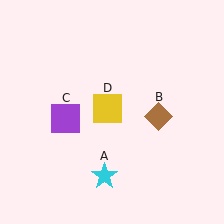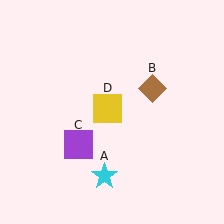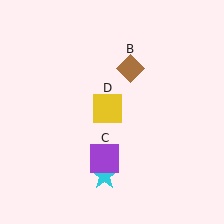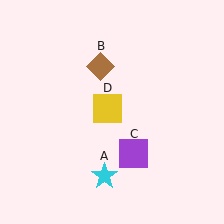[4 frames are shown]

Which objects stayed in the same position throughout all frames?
Cyan star (object A) and yellow square (object D) remained stationary.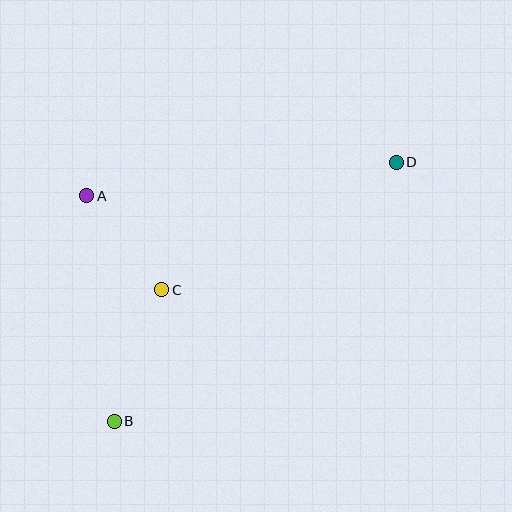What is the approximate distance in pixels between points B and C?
The distance between B and C is approximately 140 pixels.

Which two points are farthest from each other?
Points B and D are farthest from each other.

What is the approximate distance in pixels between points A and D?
The distance between A and D is approximately 311 pixels.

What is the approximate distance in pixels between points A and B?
The distance between A and B is approximately 227 pixels.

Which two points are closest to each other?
Points A and C are closest to each other.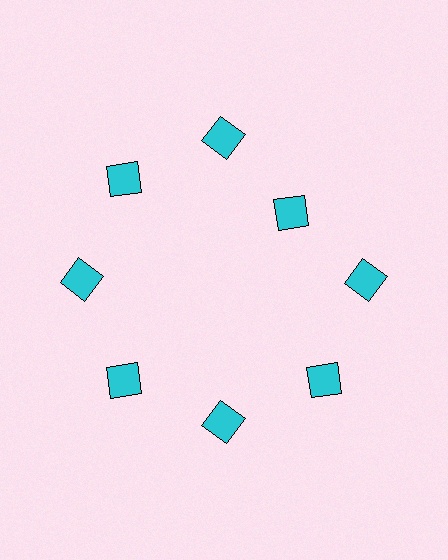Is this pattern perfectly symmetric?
No. The 8 cyan squares are arranged in a ring, but one element near the 2 o'clock position is pulled inward toward the center, breaking the 8-fold rotational symmetry.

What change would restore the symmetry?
The symmetry would be restored by moving it outward, back onto the ring so that all 8 squares sit at equal angles and equal distance from the center.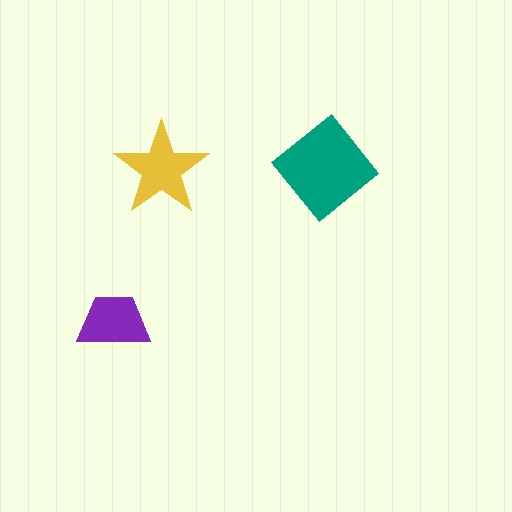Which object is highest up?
The teal diamond is topmost.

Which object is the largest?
The teal diamond.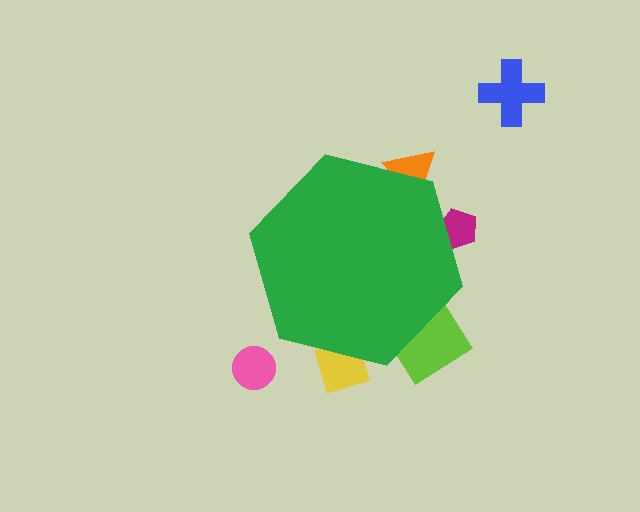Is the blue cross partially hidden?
No, the blue cross is fully visible.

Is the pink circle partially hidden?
No, the pink circle is fully visible.